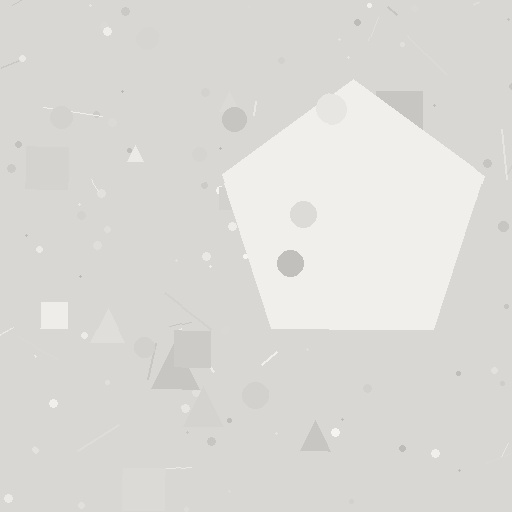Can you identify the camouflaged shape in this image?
The camouflaged shape is a pentagon.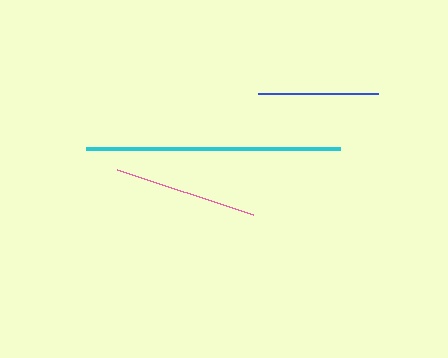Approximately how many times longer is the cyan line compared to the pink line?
The cyan line is approximately 1.8 times the length of the pink line.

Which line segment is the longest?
The cyan line is the longest at approximately 253 pixels.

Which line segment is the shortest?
The blue line is the shortest at approximately 120 pixels.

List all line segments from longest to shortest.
From longest to shortest: cyan, pink, blue.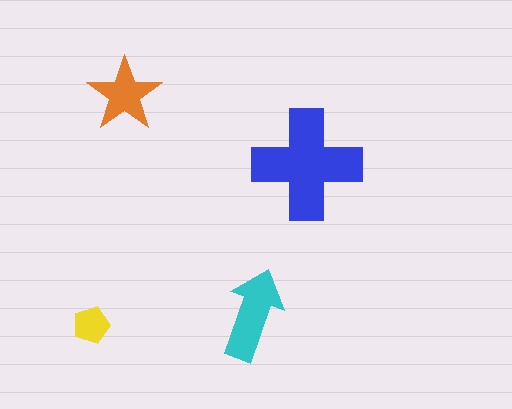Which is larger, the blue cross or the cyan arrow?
The blue cross.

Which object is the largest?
The blue cross.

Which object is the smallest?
The yellow pentagon.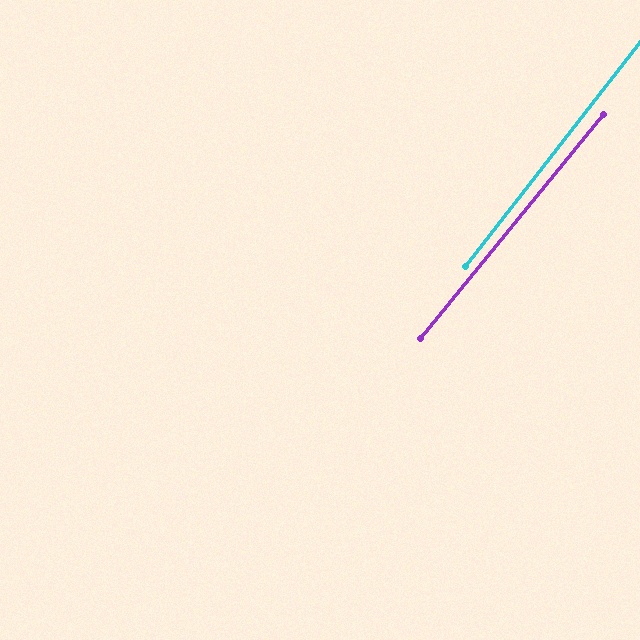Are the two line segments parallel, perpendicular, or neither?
Parallel — their directions differ by only 1.1°.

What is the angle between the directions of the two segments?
Approximately 1 degree.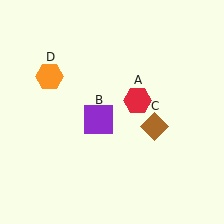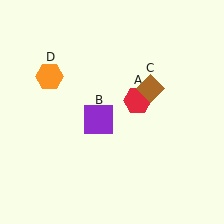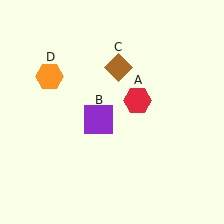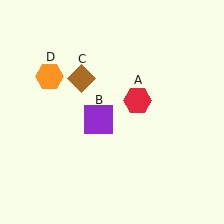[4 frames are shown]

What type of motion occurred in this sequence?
The brown diamond (object C) rotated counterclockwise around the center of the scene.